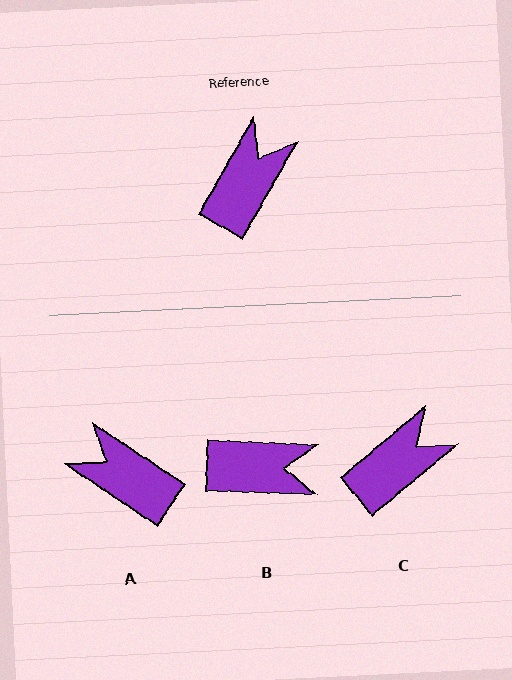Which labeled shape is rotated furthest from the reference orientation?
A, about 86 degrees away.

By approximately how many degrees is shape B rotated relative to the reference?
Approximately 63 degrees clockwise.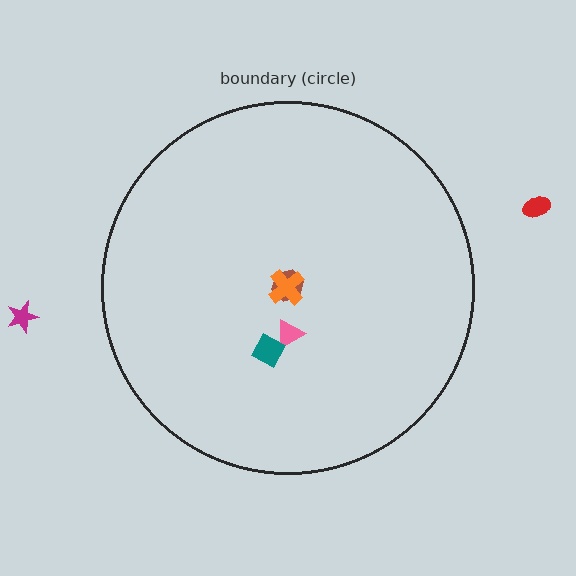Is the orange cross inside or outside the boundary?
Inside.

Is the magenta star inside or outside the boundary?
Outside.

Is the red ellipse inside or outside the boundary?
Outside.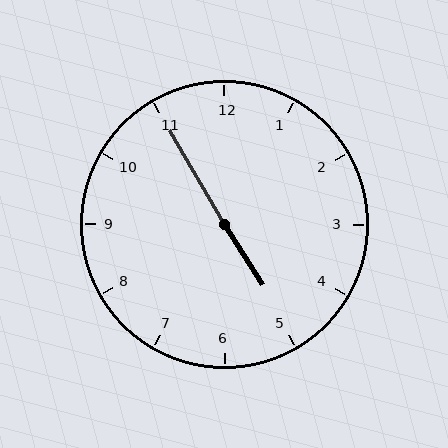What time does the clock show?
4:55.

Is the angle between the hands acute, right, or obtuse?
It is obtuse.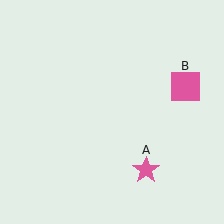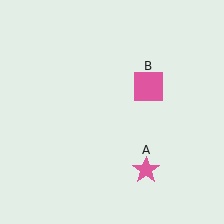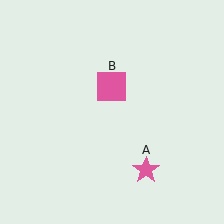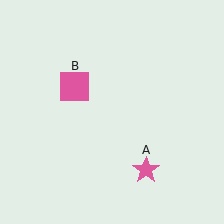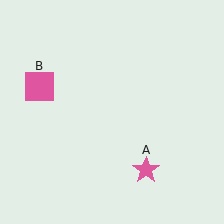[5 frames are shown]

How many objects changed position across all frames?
1 object changed position: pink square (object B).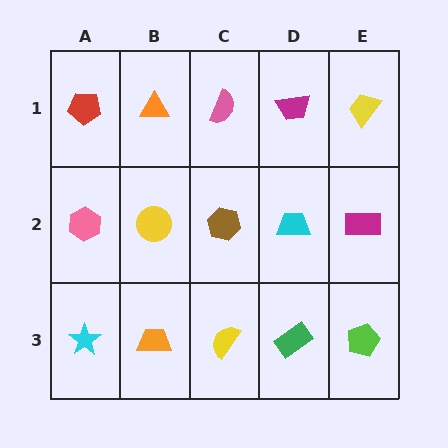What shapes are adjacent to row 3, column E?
A magenta rectangle (row 2, column E), a green rectangle (row 3, column D).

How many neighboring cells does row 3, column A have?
2.